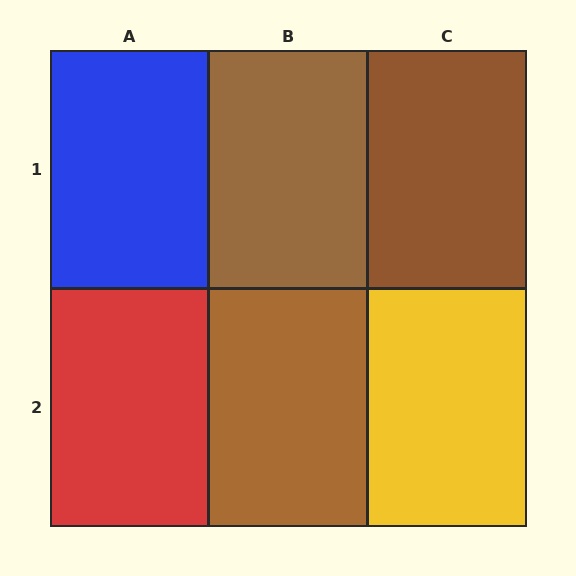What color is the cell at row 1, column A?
Blue.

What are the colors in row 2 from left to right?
Red, brown, yellow.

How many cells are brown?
3 cells are brown.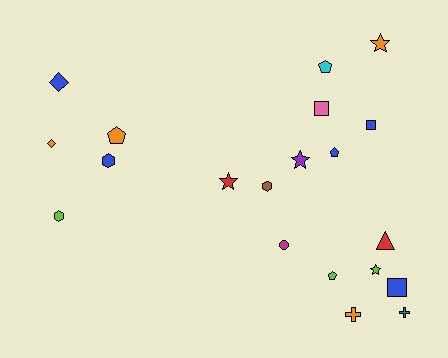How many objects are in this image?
There are 20 objects.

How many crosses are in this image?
There are 2 crosses.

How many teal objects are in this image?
There is 1 teal object.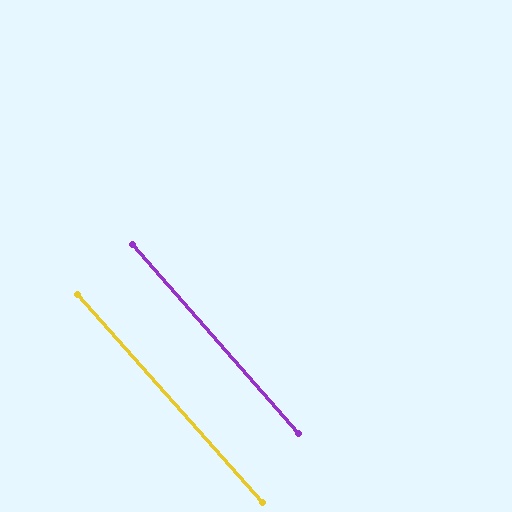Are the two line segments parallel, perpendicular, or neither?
Parallel — their directions differ by only 0.1°.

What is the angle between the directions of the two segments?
Approximately 0 degrees.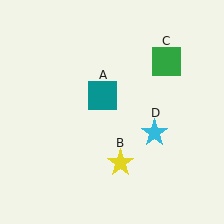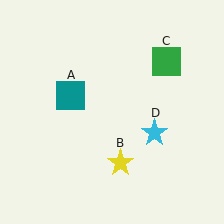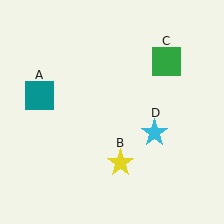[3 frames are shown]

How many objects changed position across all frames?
1 object changed position: teal square (object A).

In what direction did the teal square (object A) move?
The teal square (object A) moved left.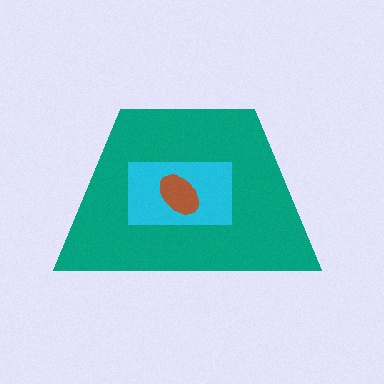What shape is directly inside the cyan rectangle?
The brown ellipse.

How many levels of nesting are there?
3.